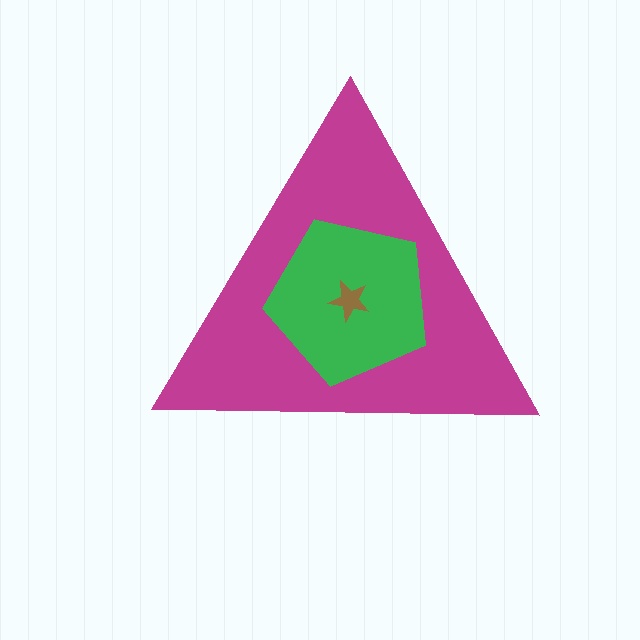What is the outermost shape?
The magenta triangle.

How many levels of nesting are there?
3.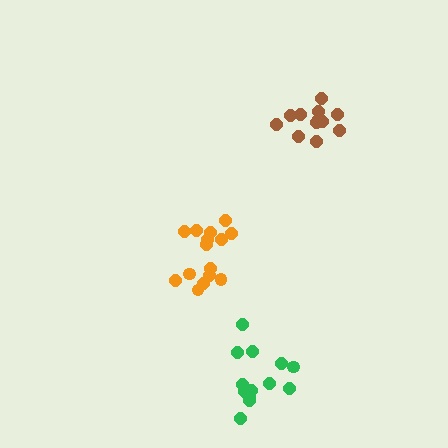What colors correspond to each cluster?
The clusters are colored: orange, brown, green.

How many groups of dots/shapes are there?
There are 3 groups.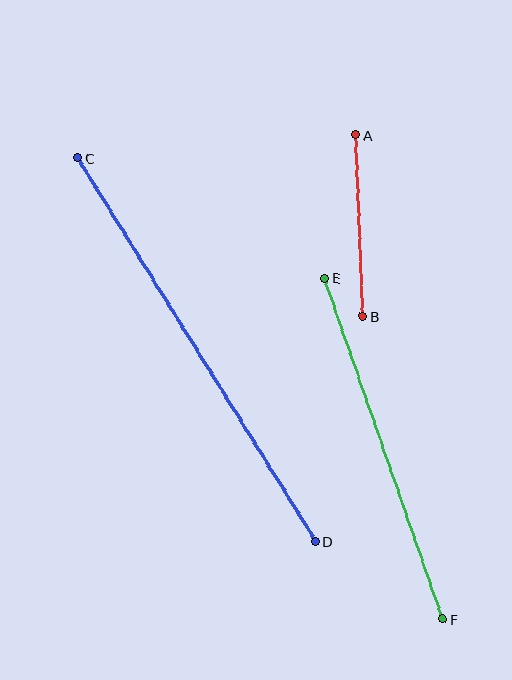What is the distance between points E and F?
The distance is approximately 361 pixels.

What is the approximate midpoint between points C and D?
The midpoint is at approximately (197, 350) pixels.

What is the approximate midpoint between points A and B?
The midpoint is at approximately (359, 225) pixels.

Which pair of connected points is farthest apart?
Points C and D are farthest apart.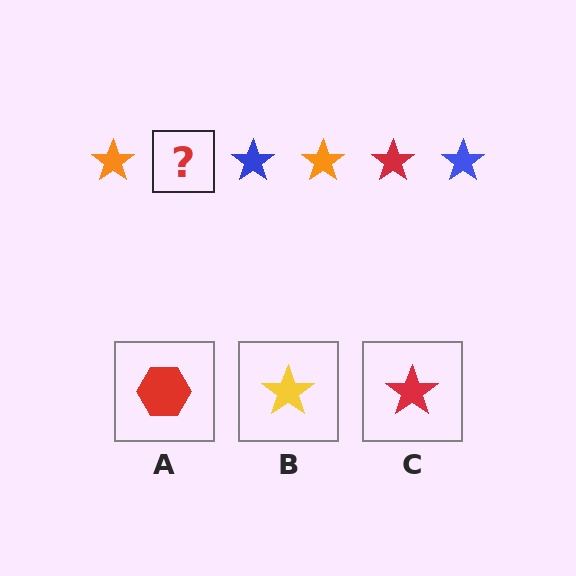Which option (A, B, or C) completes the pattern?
C.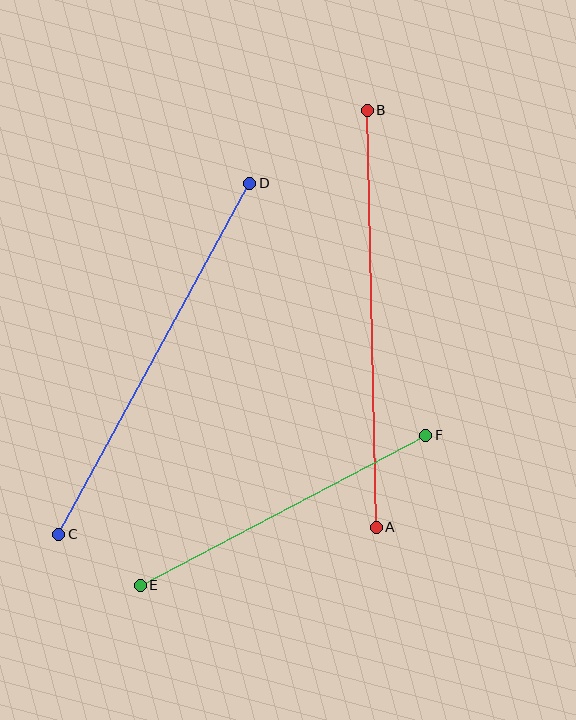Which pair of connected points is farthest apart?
Points A and B are farthest apart.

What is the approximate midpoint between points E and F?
The midpoint is at approximately (283, 510) pixels.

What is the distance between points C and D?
The distance is approximately 400 pixels.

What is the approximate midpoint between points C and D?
The midpoint is at approximately (154, 359) pixels.